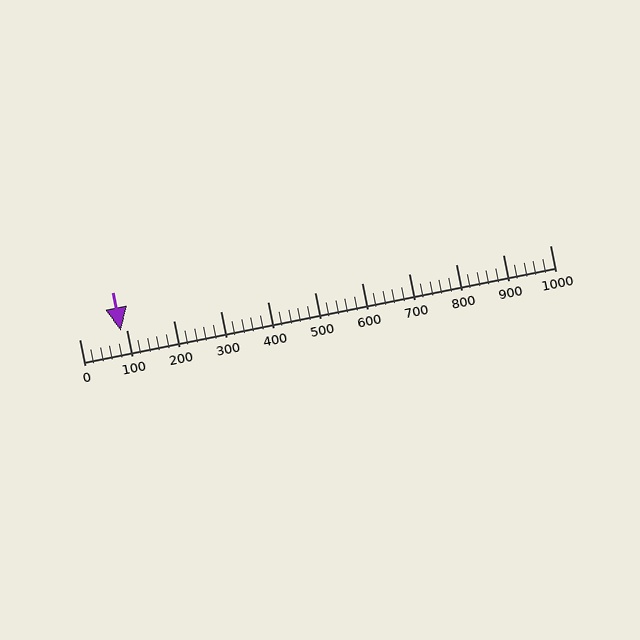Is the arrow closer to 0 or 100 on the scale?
The arrow is closer to 100.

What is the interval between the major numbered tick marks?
The major tick marks are spaced 100 units apart.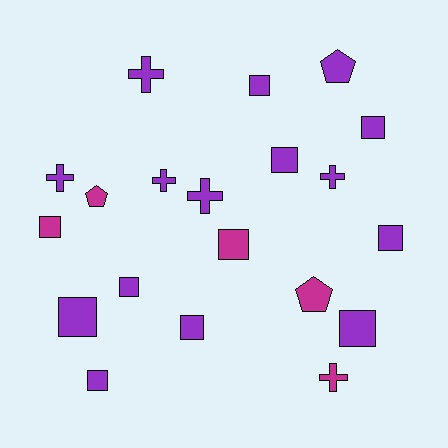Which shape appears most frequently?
Square, with 11 objects.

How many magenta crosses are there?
There is 1 magenta cross.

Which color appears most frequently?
Purple, with 15 objects.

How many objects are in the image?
There are 20 objects.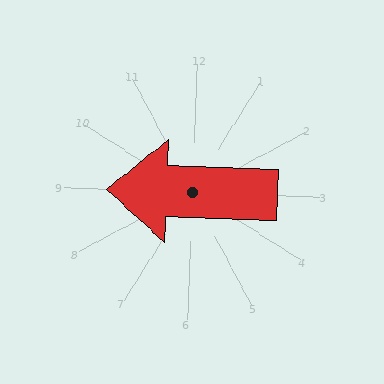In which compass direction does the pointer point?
West.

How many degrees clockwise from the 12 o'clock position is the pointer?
Approximately 270 degrees.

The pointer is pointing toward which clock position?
Roughly 9 o'clock.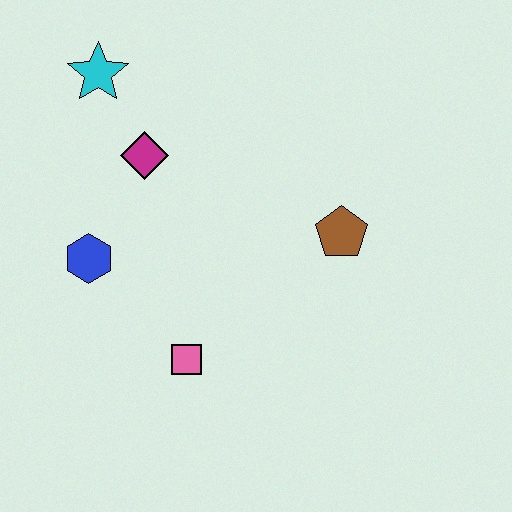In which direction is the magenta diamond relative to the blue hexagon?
The magenta diamond is above the blue hexagon.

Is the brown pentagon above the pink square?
Yes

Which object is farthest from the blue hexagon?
The brown pentagon is farthest from the blue hexagon.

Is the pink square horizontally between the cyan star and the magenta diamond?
No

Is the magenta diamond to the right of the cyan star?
Yes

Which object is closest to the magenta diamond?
The cyan star is closest to the magenta diamond.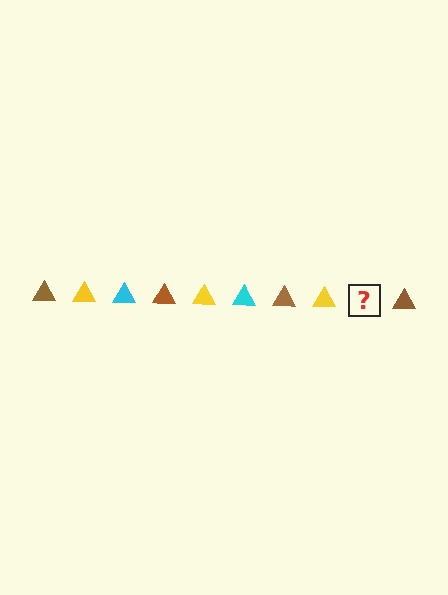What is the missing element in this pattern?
The missing element is a cyan triangle.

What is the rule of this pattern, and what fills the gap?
The rule is that the pattern cycles through brown, yellow, cyan triangles. The gap should be filled with a cyan triangle.